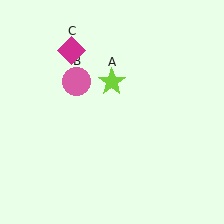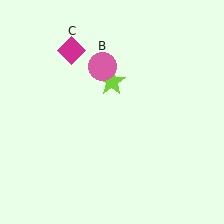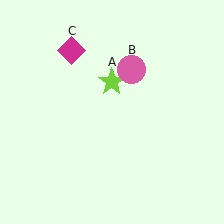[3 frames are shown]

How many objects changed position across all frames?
1 object changed position: pink circle (object B).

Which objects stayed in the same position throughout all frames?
Lime star (object A) and magenta diamond (object C) remained stationary.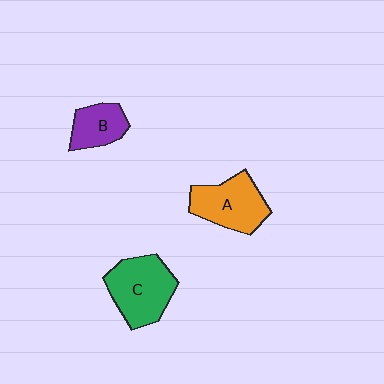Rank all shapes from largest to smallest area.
From largest to smallest: C (green), A (orange), B (purple).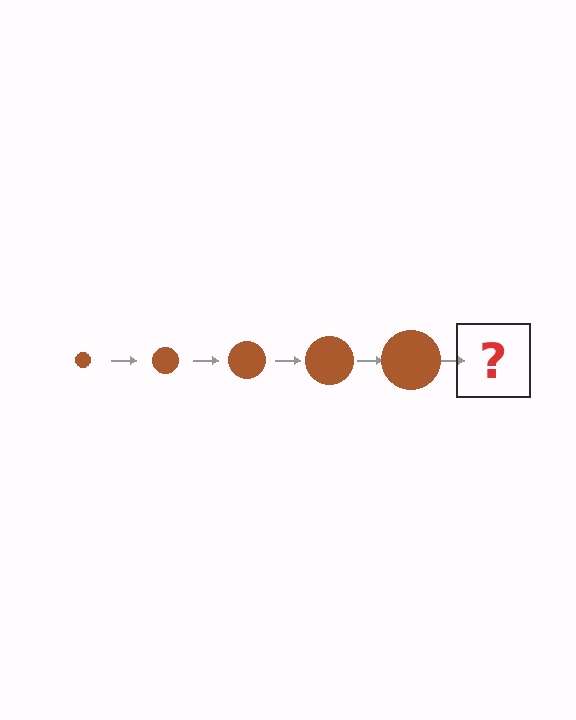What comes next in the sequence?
The next element should be a brown circle, larger than the previous one.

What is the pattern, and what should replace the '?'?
The pattern is that the circle gets progressively larger each step. The '?' should be a brown circle, larger than the previous one.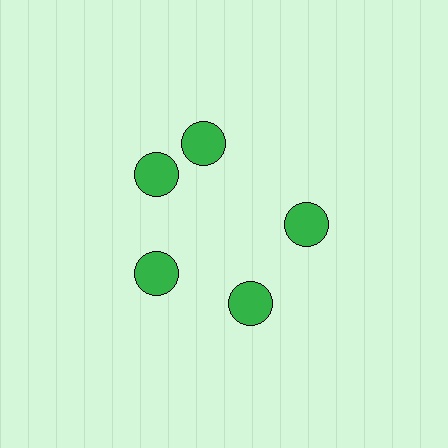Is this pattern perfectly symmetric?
No. The 5 green circles are arranged in a ring, but one element near the 1 o'clock position is rotated out of alignment along the ring, breaking the 5-fold rotational symmetry.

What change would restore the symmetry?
The symmetry would be restored by rotating it back into even spacing with its neighbors so that all 5 circles sit at equal angles and equal distance from the center.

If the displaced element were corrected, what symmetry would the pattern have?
It would have 5-fold rotational symmetry — the pattern would map onto itself every 72 degrees.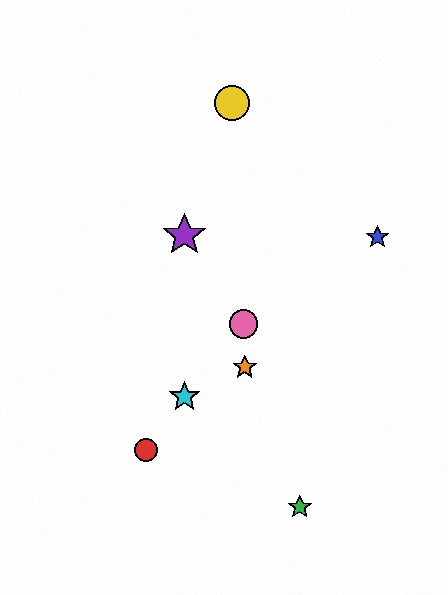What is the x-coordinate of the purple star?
The purple star is at x≈184.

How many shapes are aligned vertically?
2 shapes (the purple star, the cyan star) are aligned vertically.